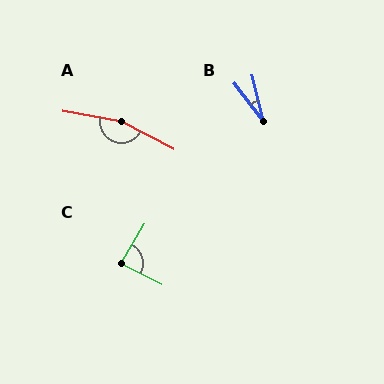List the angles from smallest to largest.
B (24°), C (85°), A (163°).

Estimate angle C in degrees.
Approximately 85 degrees.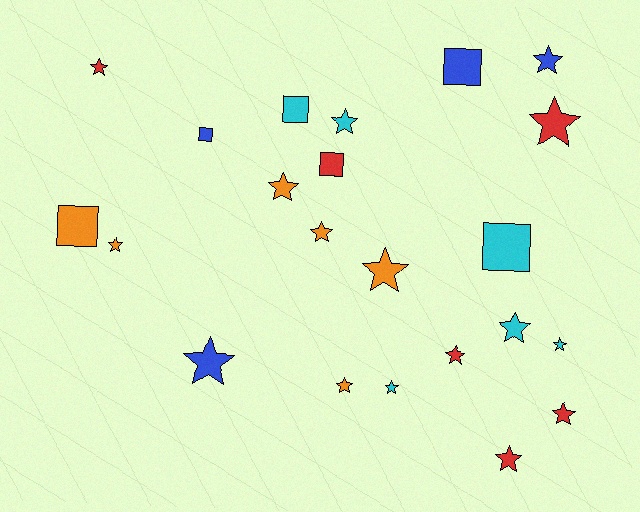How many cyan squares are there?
There are 2 cyan squares.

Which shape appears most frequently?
Star, with 16 objects.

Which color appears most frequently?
Orange, with 6 objects.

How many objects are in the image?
There are 22 objects.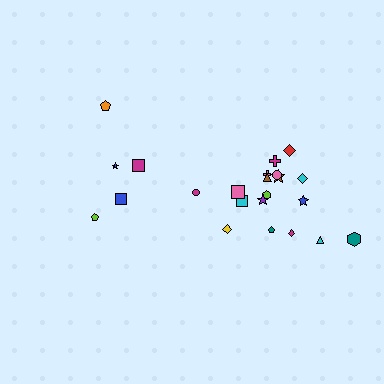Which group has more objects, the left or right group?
The right group.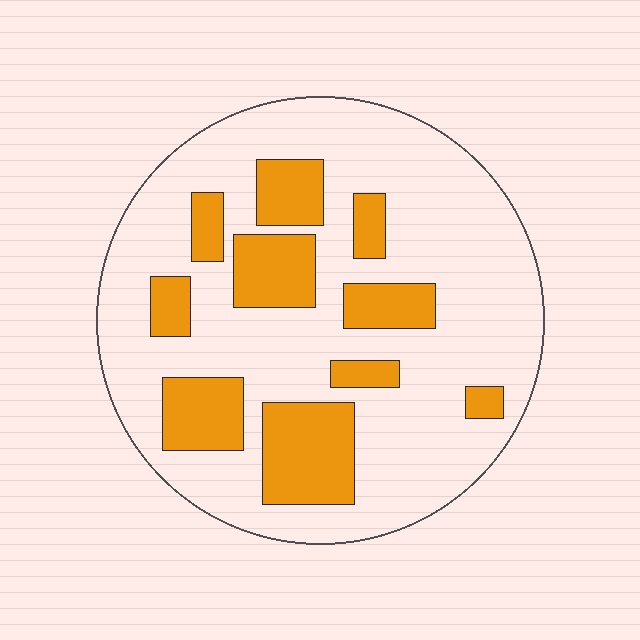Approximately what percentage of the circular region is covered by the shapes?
Approximately 25%.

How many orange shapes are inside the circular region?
10.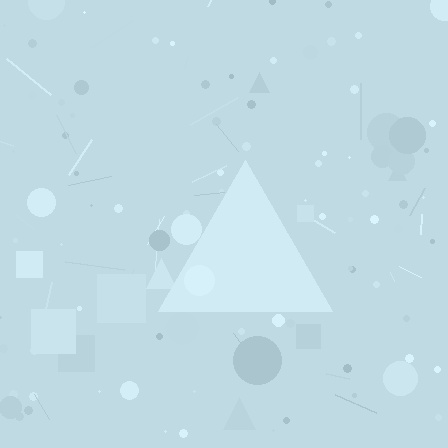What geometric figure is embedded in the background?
A triangle is embedded in the background.